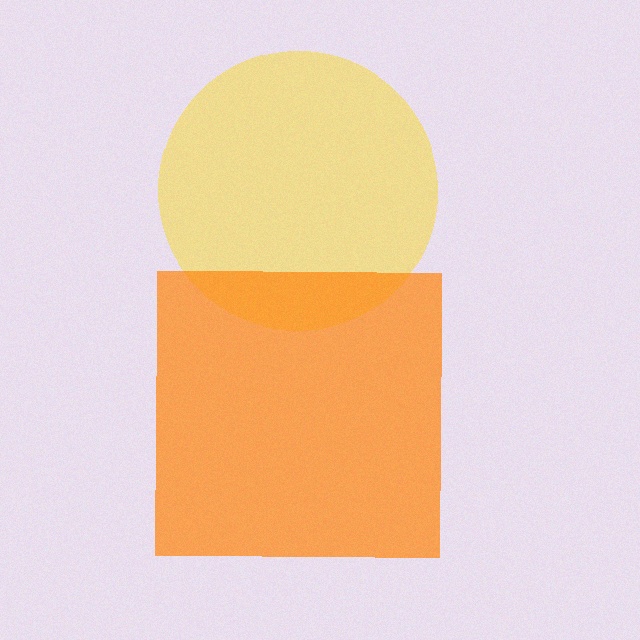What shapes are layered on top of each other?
The layered shapes are: a yellow circle, an orange square.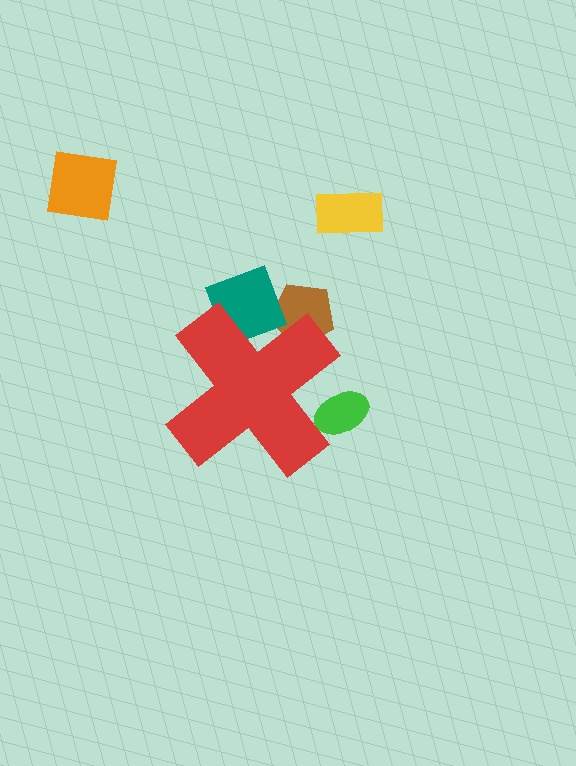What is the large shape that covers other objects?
A red cross.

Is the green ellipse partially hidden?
Yes, the green ellipse is partially hidden behind the red cross.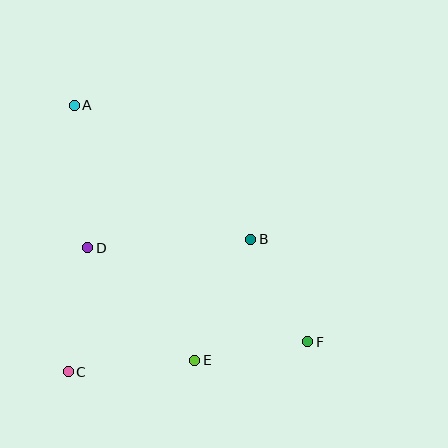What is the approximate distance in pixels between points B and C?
The distance between B and C is approximately 226 pixels.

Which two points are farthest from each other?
Points A and F are farthest from each other.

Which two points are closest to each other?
Points E and F are closest to each other.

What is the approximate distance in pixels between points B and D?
The distance between B and D is approximately 163 pixels.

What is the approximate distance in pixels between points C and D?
The distance between C and D is approximately 126 pixels.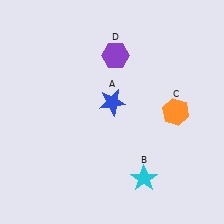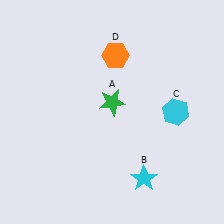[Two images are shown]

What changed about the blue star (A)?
In Image 1, A is blue. In Image 2, it changed to green.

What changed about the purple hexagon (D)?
In Image 1, D is purple. In Image 2, it changed to orange.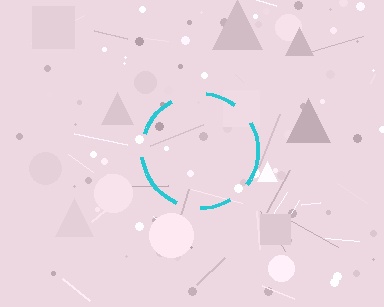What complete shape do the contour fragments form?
The contour fragments form a circle.